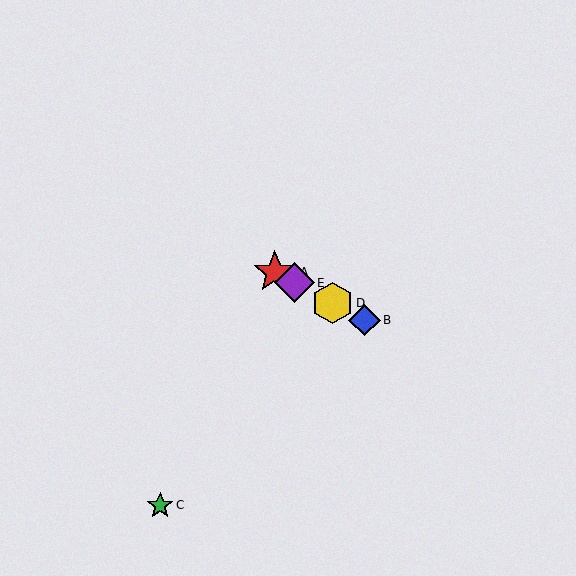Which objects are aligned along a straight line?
Objects A, B, D, E are aligned along a straight line.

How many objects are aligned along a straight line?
4 objects (A, B, D, E) are aligned along a straight line.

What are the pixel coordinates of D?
Object D is at (332, 303).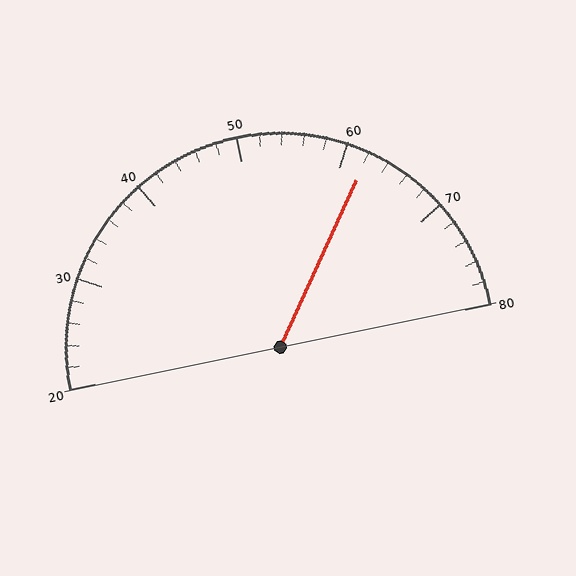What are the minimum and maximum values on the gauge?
The gauge ranges from 20 to 80.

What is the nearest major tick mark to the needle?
The nearest major tick mark is 60.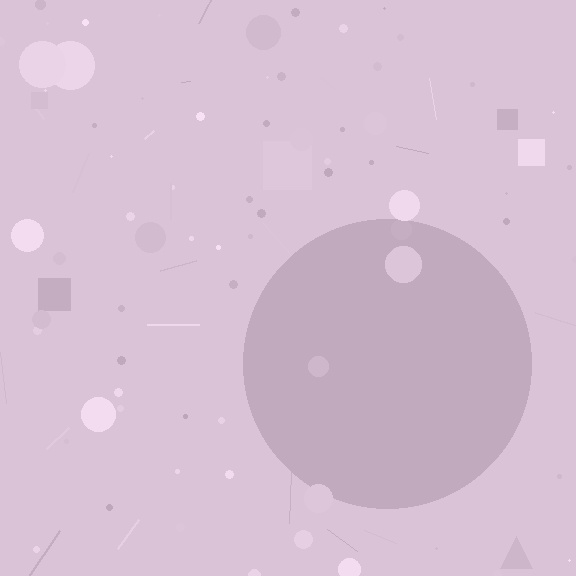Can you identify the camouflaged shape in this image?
The camouflaged shape is a circle.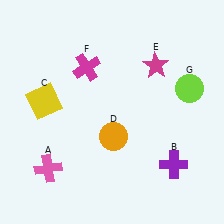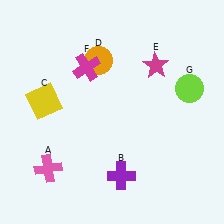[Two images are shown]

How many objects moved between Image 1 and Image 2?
2 objects moved between the two images.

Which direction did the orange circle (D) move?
The orange circle (D) moved up.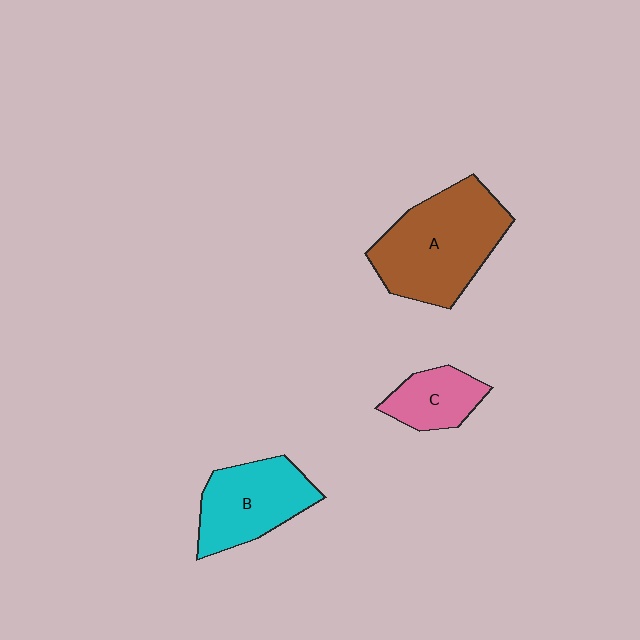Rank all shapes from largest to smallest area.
From largest to smallest: A (brown), B (cyan), C (pink).